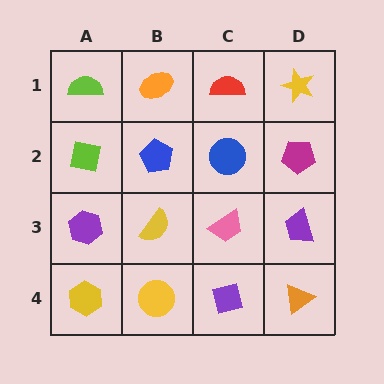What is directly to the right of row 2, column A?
A blue pentagon.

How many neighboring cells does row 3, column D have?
3.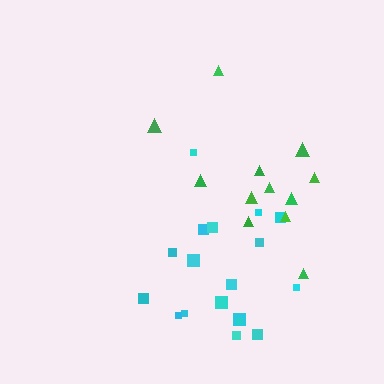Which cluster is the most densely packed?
Cyan.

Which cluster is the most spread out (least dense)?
Green.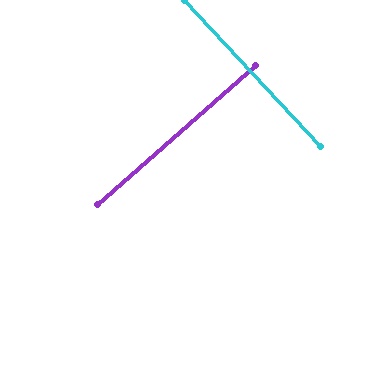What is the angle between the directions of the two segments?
Approximately 89 degrees.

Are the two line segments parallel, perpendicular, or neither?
Perpendicular — they meet at approximately 89°.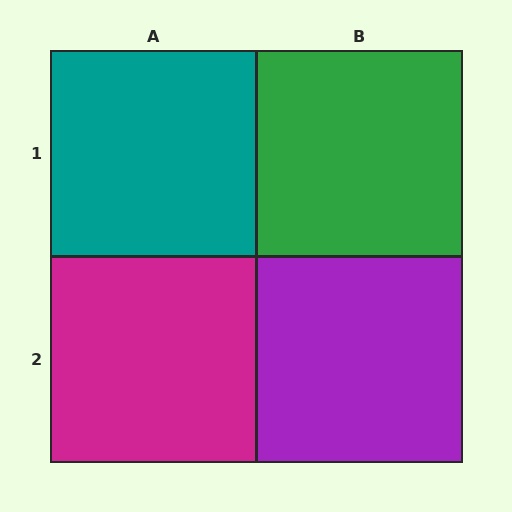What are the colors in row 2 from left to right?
Magenta, purple.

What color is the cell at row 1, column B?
Green.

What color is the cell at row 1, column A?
Teal.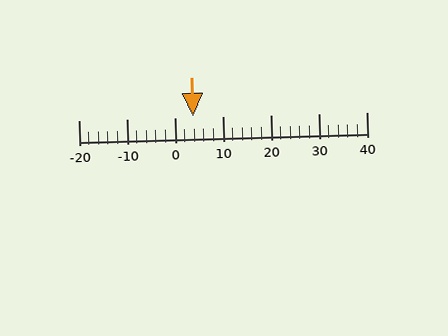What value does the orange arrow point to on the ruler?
The orange arrow points to approximately 4.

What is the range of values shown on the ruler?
The ruler shows values from -20 to 40.